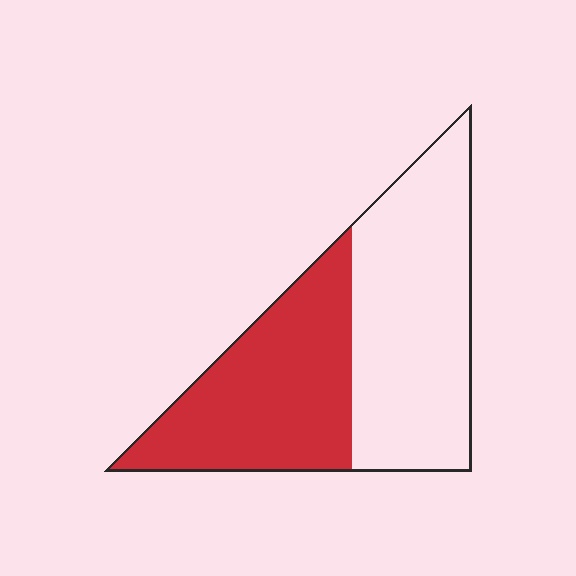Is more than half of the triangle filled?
No.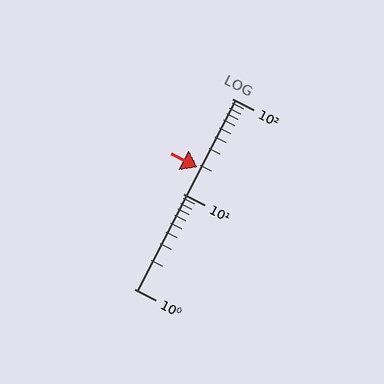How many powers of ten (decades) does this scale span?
The scale spans 2 decades, from 1 to 100.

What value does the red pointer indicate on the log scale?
The pointer indicates approximately 19.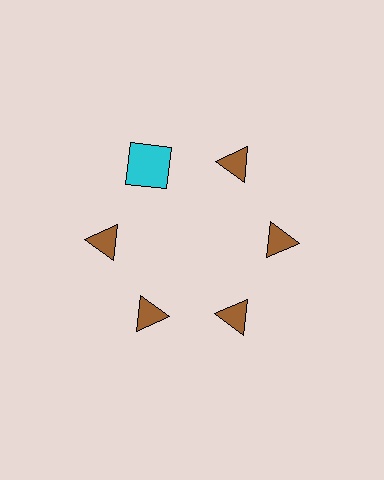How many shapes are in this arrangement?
There are 6 shapes arranged in a ring pattern.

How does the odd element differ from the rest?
It differs in both color (cyan instead of brown) and shape (square instead of triangle).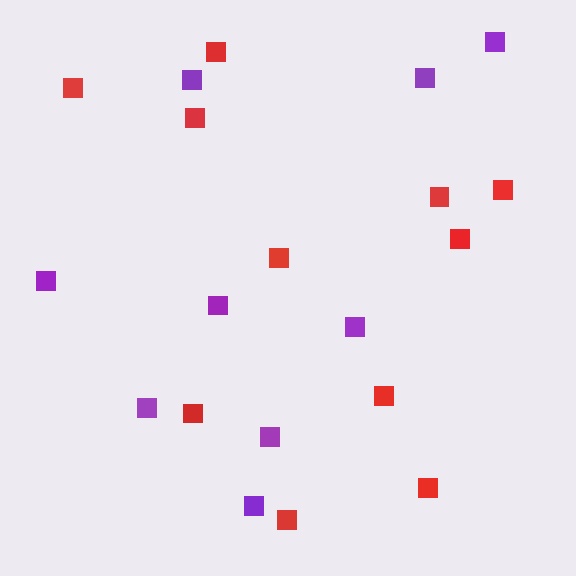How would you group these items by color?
There are 2 groups: one group of red squares (11) and one group of purple squares (9).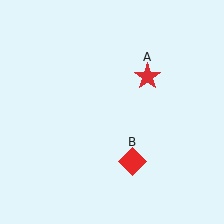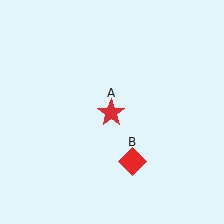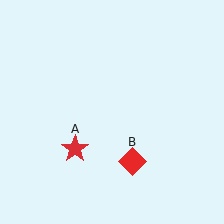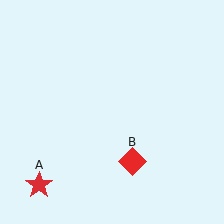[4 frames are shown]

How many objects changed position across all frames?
1 object changed position: red star (object A).